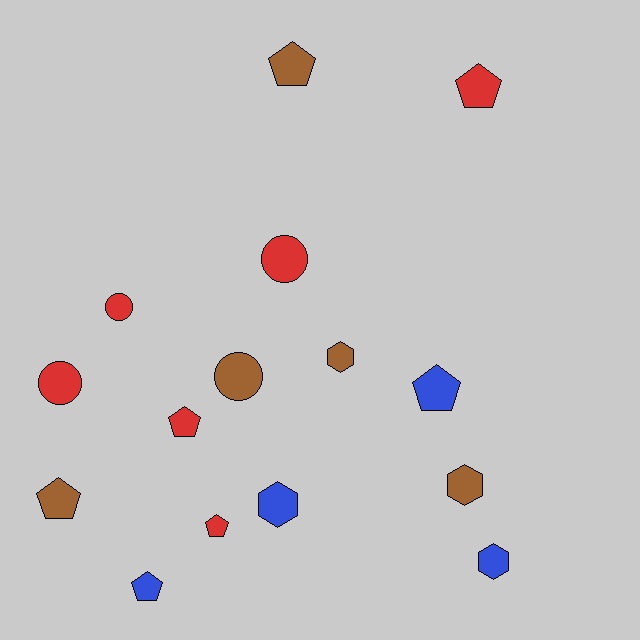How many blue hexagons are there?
There are 2 blue hexagons.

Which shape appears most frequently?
Pentagon, with 7 objects.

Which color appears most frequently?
Red, with 6 objects.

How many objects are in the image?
There are 15 objects.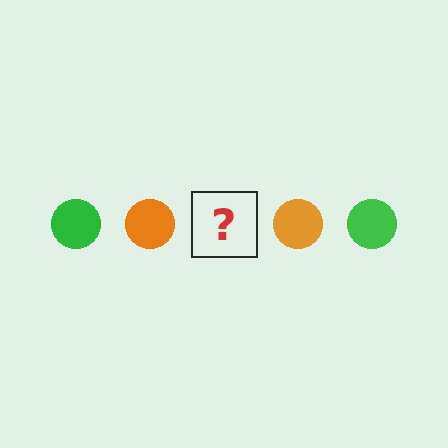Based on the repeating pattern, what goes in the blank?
The blank should be a green circle.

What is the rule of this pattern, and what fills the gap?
The rule is that the pattern cycles through green, orange circles. The gap should be filled with a green circle.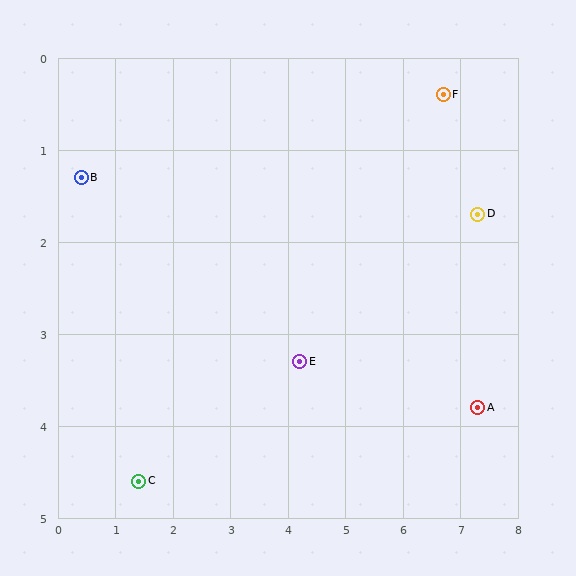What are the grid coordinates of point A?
Point A is at approximately (7.3, 3.8).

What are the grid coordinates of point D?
Point D is at approximately (7.3, 1.7).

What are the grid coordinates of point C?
Point C is at approximately (1.4, 4.6).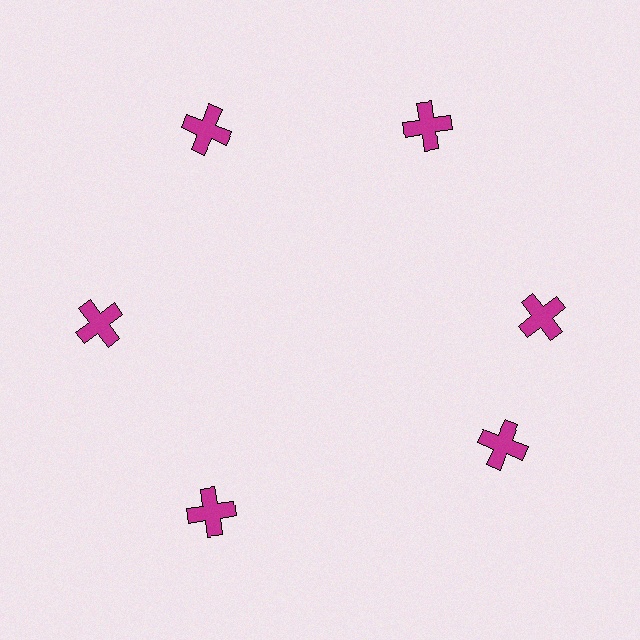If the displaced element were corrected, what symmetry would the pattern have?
It would have 6-fold rotational symmetry — the pattern would map onto itself every 60 degrees.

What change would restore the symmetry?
The symmetry would be restored by rotating it back into even spacing with its neighbors so that all 6 crosses sit at equal angles and equal distance from the center.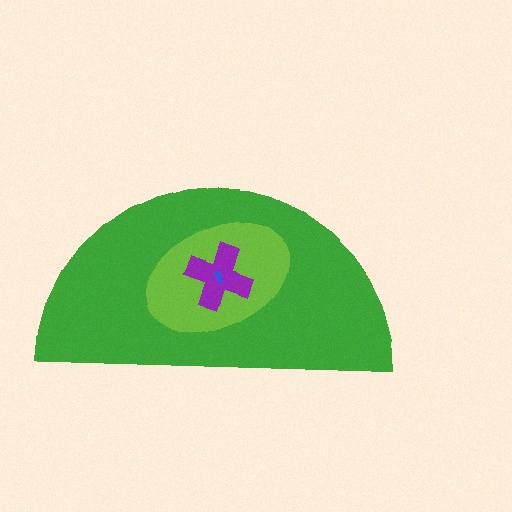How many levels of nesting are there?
4.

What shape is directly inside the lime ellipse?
The purple cross.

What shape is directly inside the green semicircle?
The lime ellipse.